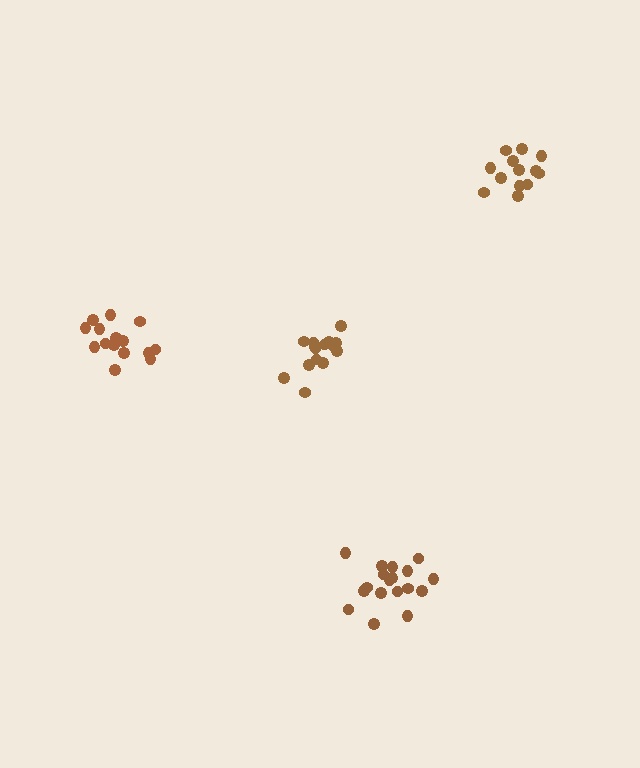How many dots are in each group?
Group 1: 18 dots, Group 2: 16 dots, Group 3: 15 dots, Group 4: 13 dots (62 total).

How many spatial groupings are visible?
There are 4 spatial groupings.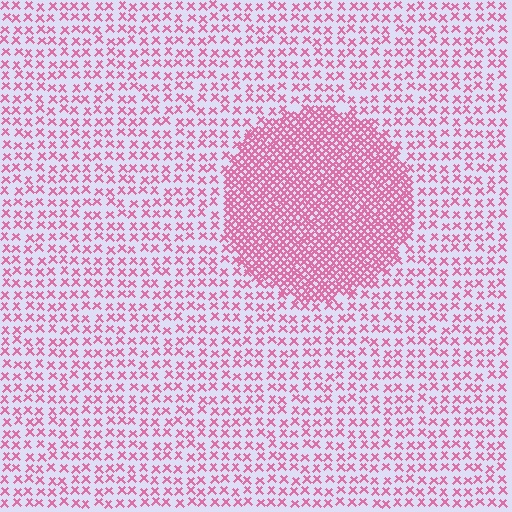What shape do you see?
I see a circle.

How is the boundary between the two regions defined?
The boundary is defined by a change in element density (approximately 2.7x ratio). All elements are the same color, size, and shape.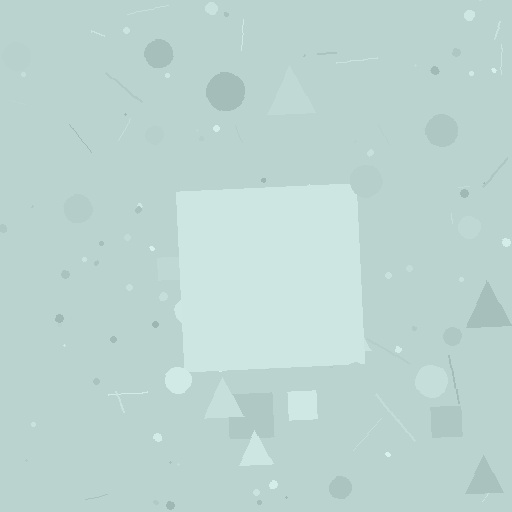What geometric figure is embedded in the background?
A square is embedded in the background.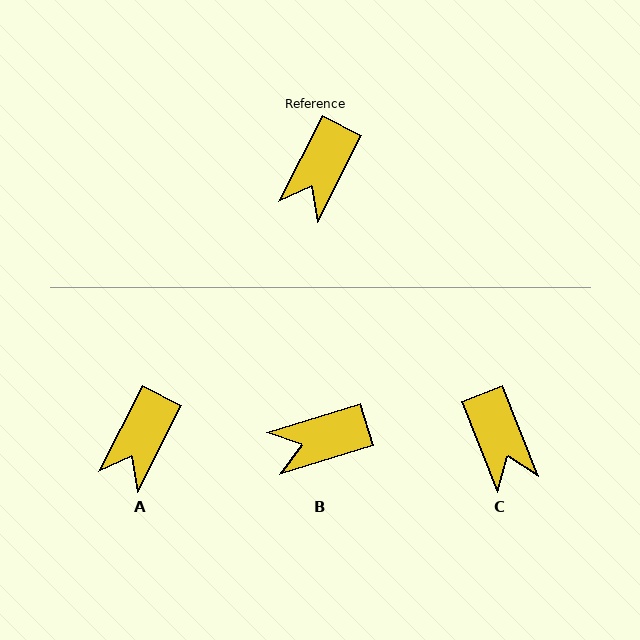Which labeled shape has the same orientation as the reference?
A.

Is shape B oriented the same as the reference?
No, it is off by about 45 degrees.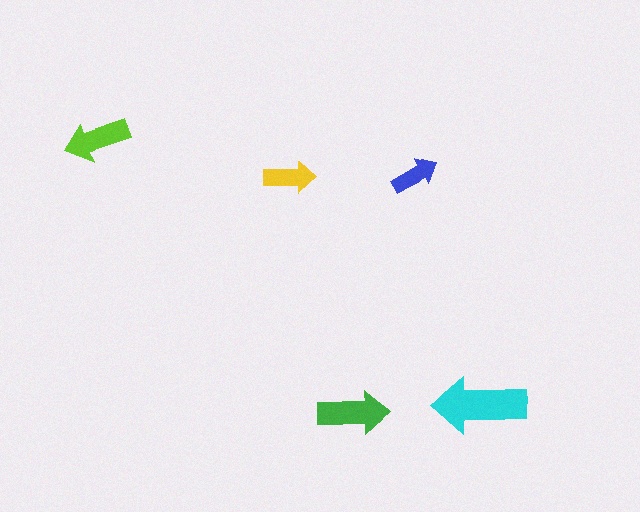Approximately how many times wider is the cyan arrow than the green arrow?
About 1.5 times wider.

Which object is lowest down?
The green arrow is bottommost.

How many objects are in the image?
There are 5 objects in the image.